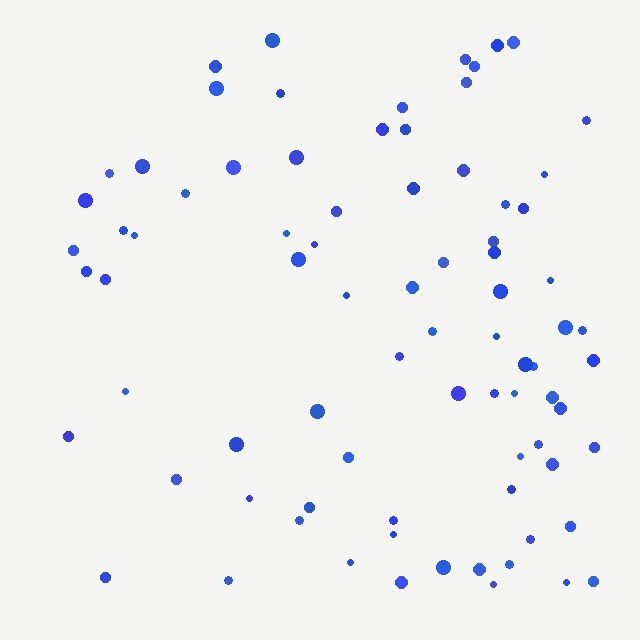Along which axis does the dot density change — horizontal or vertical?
Horizontal.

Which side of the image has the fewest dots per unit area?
The left.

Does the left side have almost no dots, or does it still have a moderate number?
Still a moderate number, just noticeably fewer than the right.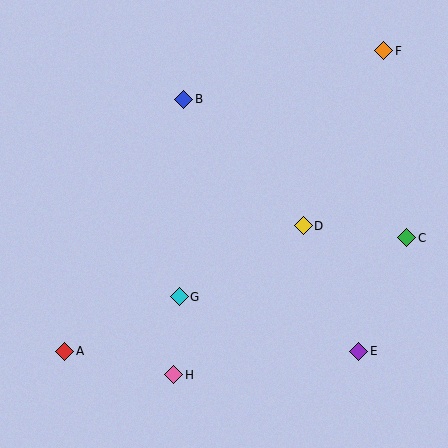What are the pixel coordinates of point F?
Point F is at (384, 51).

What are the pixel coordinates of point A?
Point A is at (65, 351).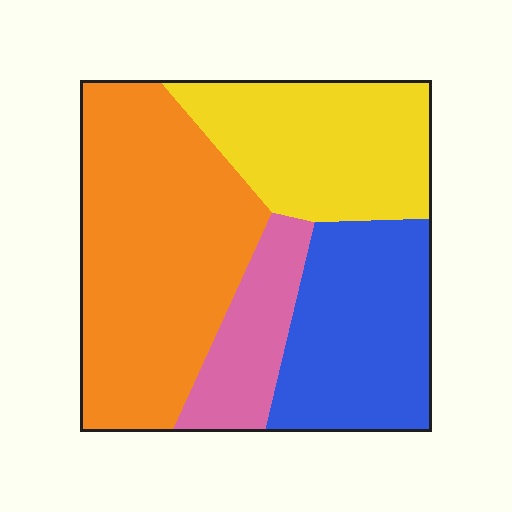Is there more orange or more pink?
Orange.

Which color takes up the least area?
Pink, at roughly 10%.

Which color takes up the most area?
Orange, at roughly 40%.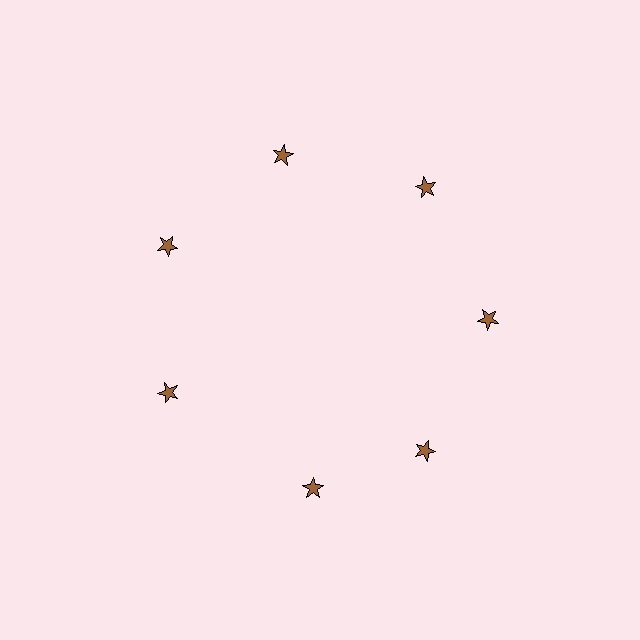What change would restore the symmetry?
The symmetry would be restored by rotating it back into even spacing with its neighbors so that all 7 stars sit at equal angles and equal distance from the center.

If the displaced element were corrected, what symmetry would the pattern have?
It would have 7-fold rotational symmetry — the pattern would map onto itself every 51 degrees.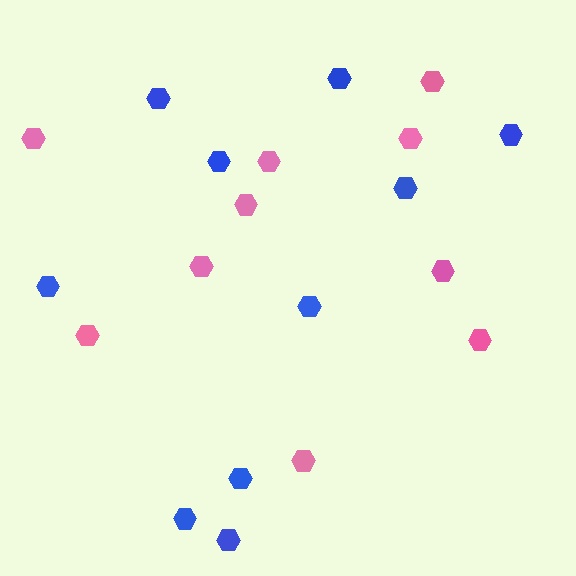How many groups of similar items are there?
There are 2 groups: one group of pink hexagons (10) and one group of blue hexagons (10).